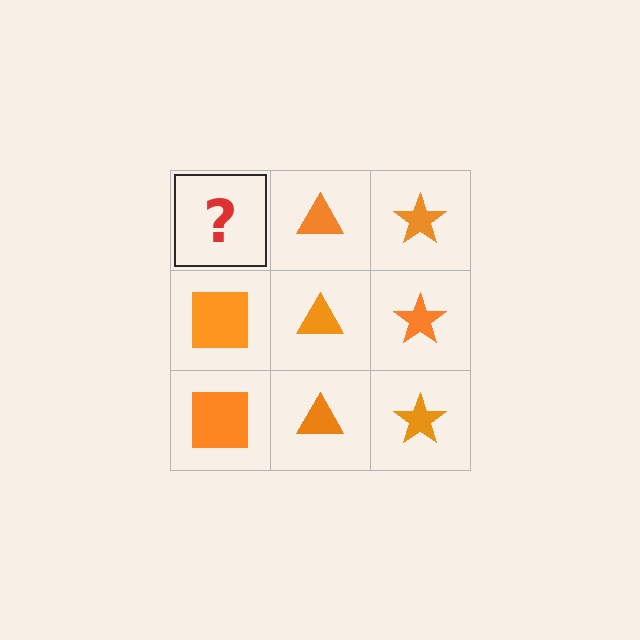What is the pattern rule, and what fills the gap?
The rule is that each column has a consistent shape. The gap should be filled with an orange square.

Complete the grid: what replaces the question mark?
The question mark should be replaced with an orange square.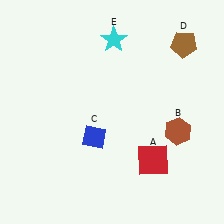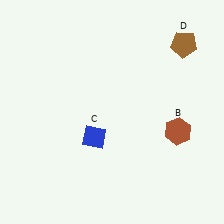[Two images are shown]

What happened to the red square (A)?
The red square (A) was removed in Image 2. It was in the bottom-right area of Image 1.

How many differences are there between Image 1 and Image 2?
There are 2 differences between the two images.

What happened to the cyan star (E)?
The cyan star (E) was removed in Image 2. It was in the top-right area of Image 1.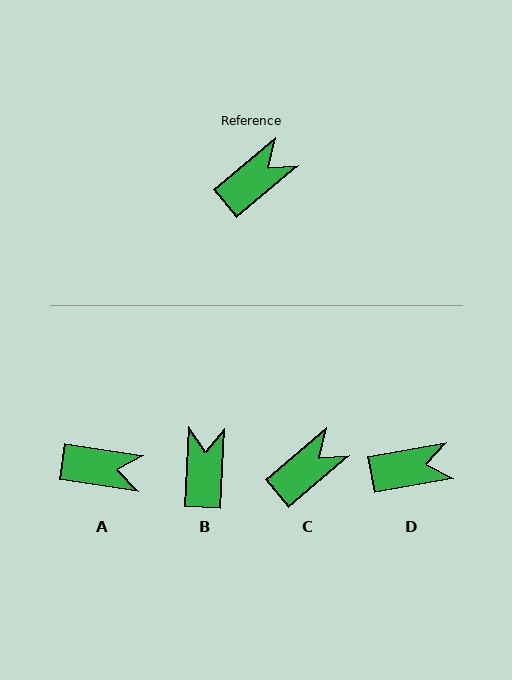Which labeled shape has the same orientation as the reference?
C.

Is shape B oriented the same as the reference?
No, it is off by about 47 degrees.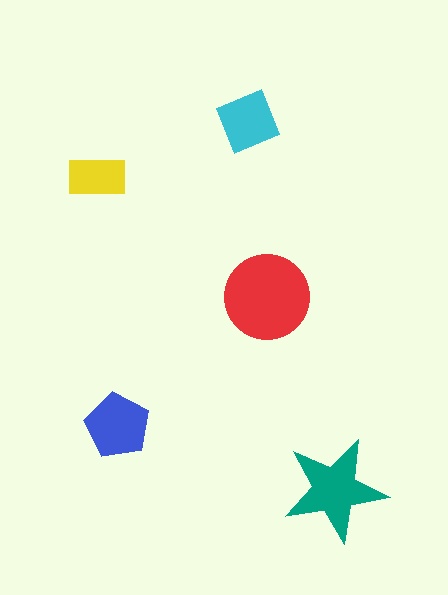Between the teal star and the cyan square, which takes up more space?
The teal star.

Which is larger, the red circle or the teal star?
The red circle.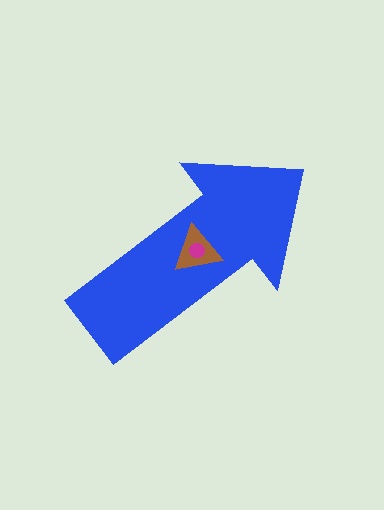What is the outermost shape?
The blue arrow.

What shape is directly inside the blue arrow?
The brown triangle.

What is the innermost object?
The magenta circle.